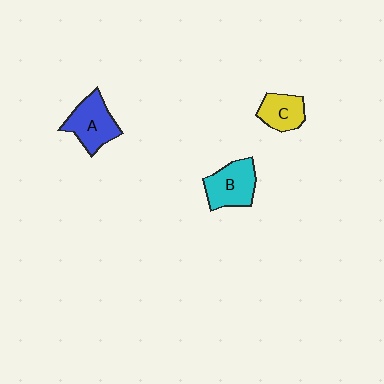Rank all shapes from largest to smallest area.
From largest to smallest: A (blue), B (cyan), C (yellow).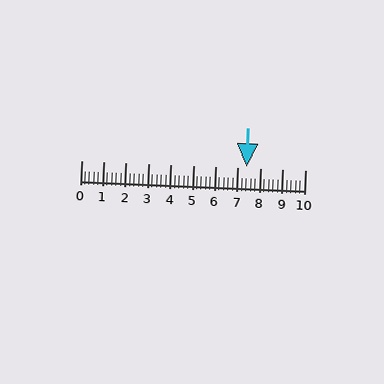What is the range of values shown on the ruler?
The ruler shows values from 0 to 10.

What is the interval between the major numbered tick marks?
The major tick marks are spaced 1 units apart.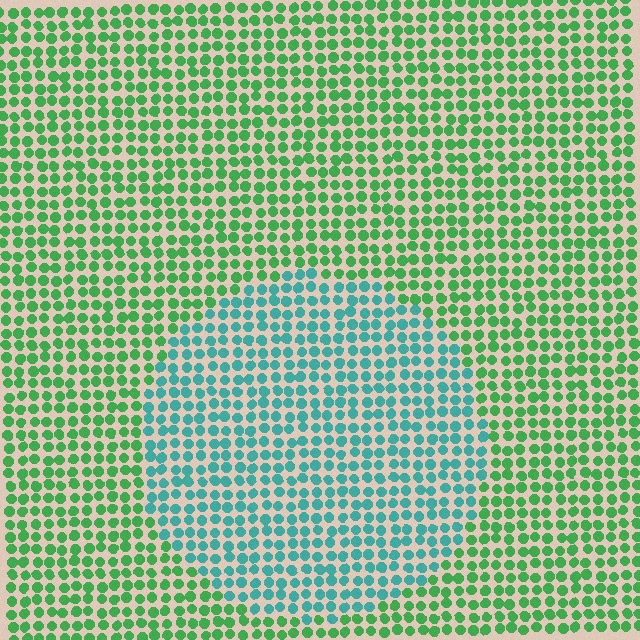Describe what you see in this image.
The image is filled with small green elements in a uniform arrangement. A circle-shaped region is visible where the elements are tinted to a slightly different hue, forming a subtle color boundary.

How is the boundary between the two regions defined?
The boundary is defined purely by a slight shift in hue (about 47 degrees). Spacing, size, and orientation are identical on both sides.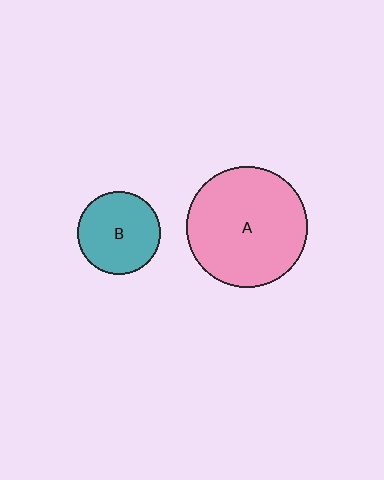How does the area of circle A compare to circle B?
Approximately 2.1 times.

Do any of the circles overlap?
No, none of the circles overlap.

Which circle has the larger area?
Circle A (pink).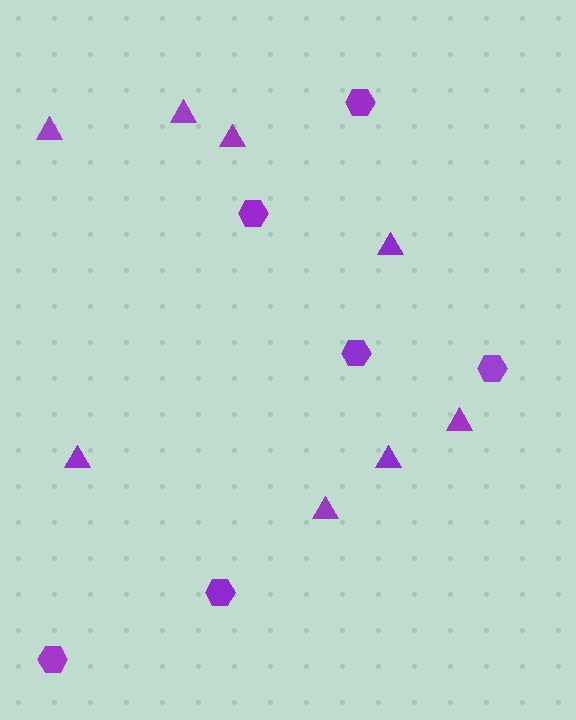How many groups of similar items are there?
There are 2 groups: one group of triangles (8) and one group of hexagons (6).